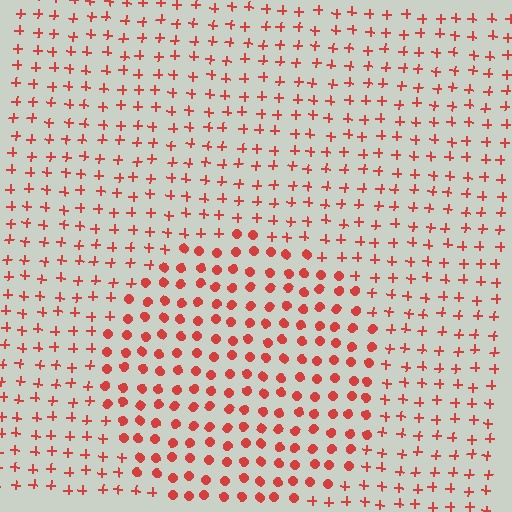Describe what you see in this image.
The image is filled with small red elements arranged in a uniform grid. A circle-shaped region contains circles, while the surrounding area contains plus signs. The boundary is defined purely by the change in element shape.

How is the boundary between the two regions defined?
The boundary is defined by a change in element shape: circles inside vs. plus signs outside. All elements share the same color and spacing.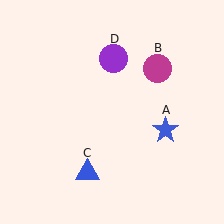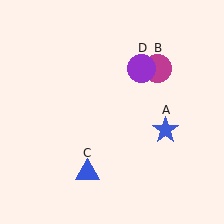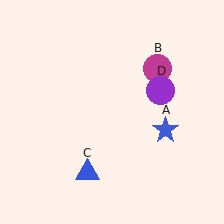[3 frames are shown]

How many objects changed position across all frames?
1 object changed position: purple circle (object D).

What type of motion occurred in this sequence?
The purple circle (object D) rotated clockwise around the center of the scene.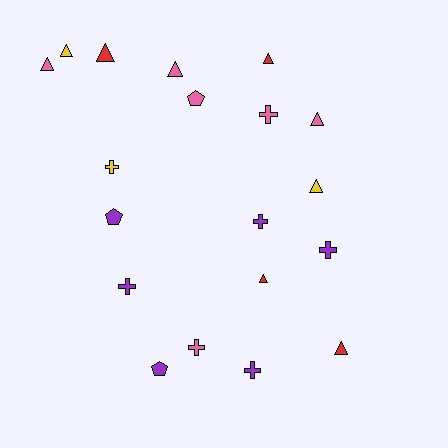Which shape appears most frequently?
Triangle, with 9 objects.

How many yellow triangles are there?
There are 2 yellow triangles.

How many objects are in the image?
There are 19 objects.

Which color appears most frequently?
Pink, with 6 objects.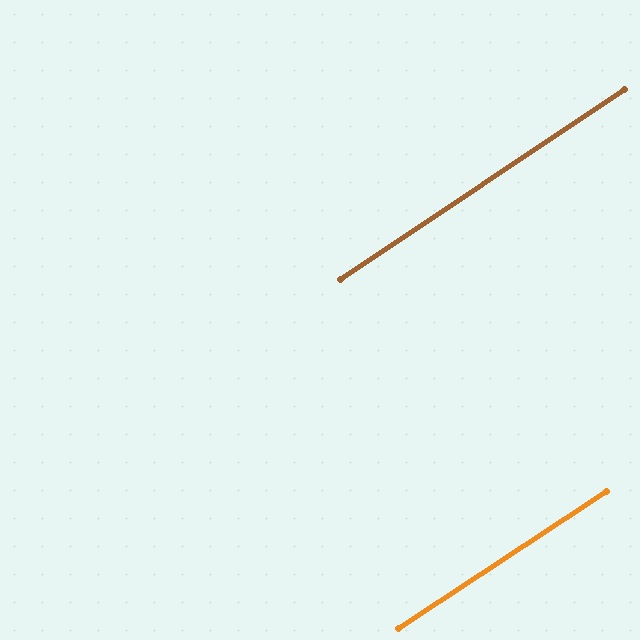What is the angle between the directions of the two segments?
Approximately 0 degrees.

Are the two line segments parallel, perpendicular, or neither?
Parallel — their directions differ by only 0.3°.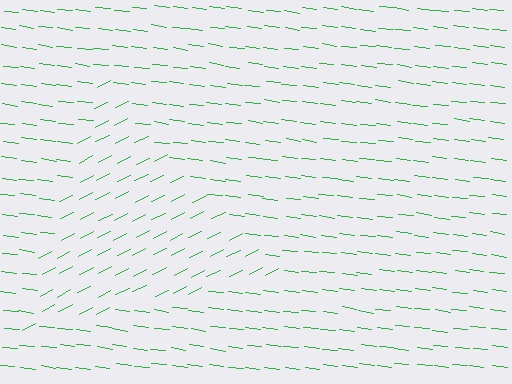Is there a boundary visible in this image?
Yes, there is a texture boundary formed by a change in line orientation.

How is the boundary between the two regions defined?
The boundary is defined purely by a change in line orientation (approximately 34 degrees difference). All lines are the same color and thickness.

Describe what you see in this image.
The image is filled with small green line segments. A triangle region in the image has lines oriented differently from the surrounding lines, creating a visible texture boundary.